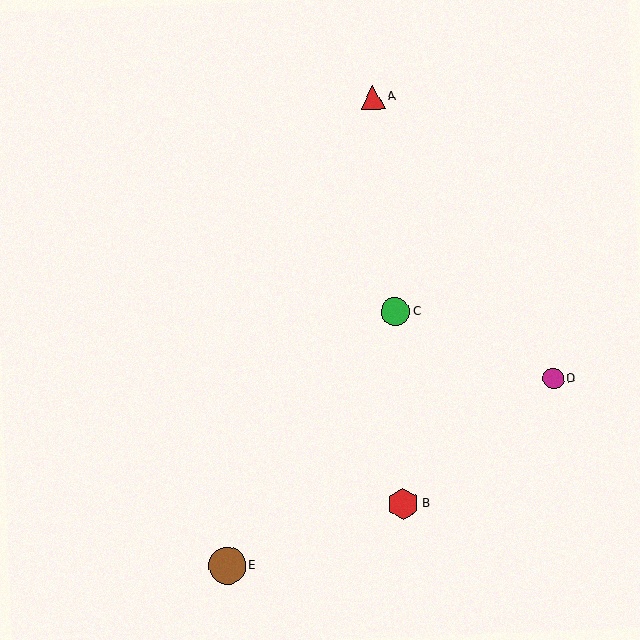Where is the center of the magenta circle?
The center of the magenta circle is at (553, 379).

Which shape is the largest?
The brown circle (labeled E) is the largest.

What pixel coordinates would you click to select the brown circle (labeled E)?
Click at (227, 566) to select the brown circle E.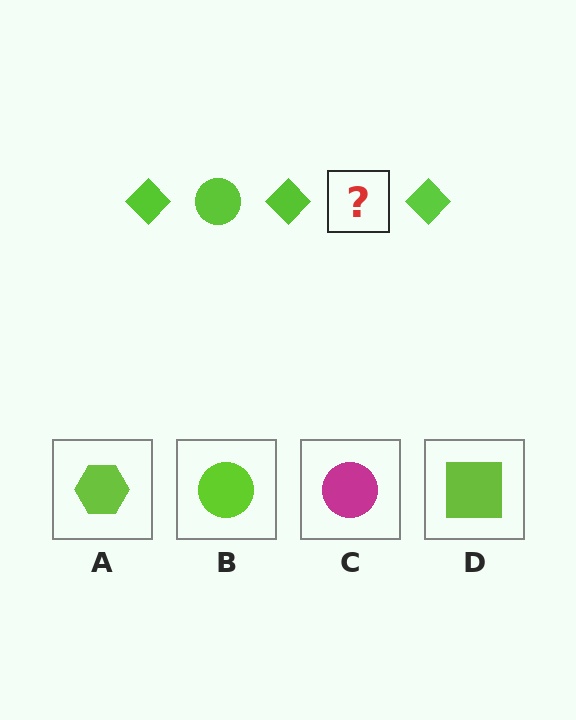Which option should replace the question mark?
Option B.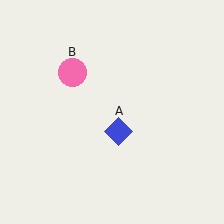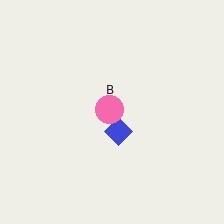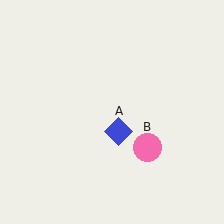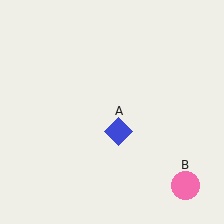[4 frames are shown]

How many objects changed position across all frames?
1 object changed position: pink circle (object B).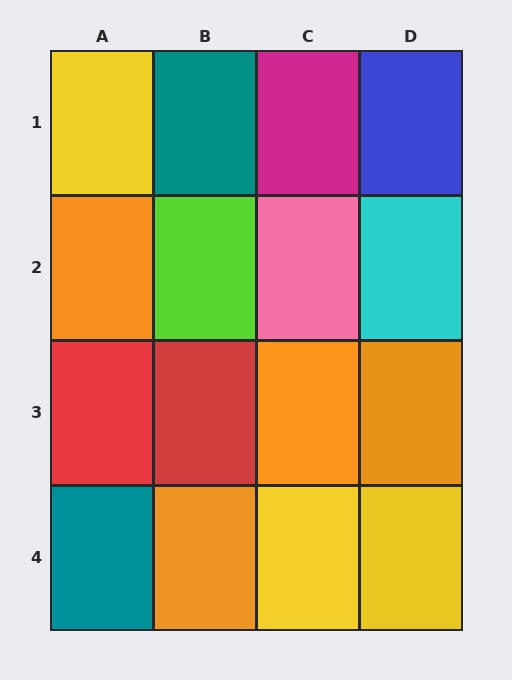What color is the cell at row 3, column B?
Red.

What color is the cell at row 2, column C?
Pink.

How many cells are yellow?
3 cells are yellow.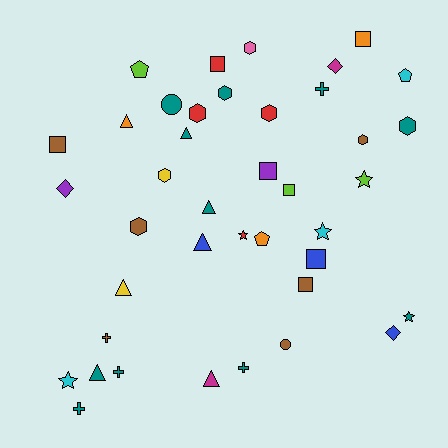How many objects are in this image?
There are 40 objects.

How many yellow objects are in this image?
There are 2 yellow objects.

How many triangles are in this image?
There are 7 triangles.